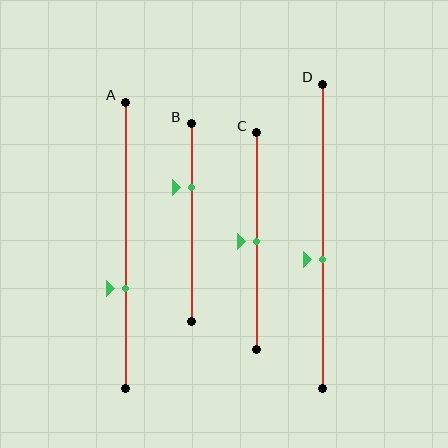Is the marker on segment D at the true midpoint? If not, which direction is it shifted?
No, the marker on segment D is shifted downward by about 8% of the segment length.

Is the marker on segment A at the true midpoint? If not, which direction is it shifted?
No, the marker on segment A is shifted downward by about 15% of the segment length.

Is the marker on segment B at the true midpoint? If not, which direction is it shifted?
No, the marker on segment B is shifted upward by about 18% of the segment length.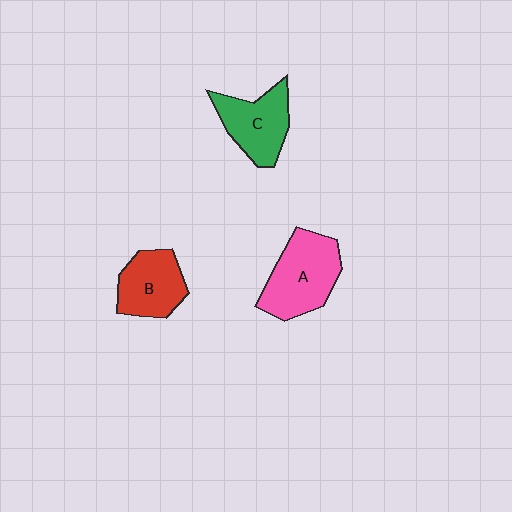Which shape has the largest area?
Shape A (pink).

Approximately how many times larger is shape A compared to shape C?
Approximately 1.2 times.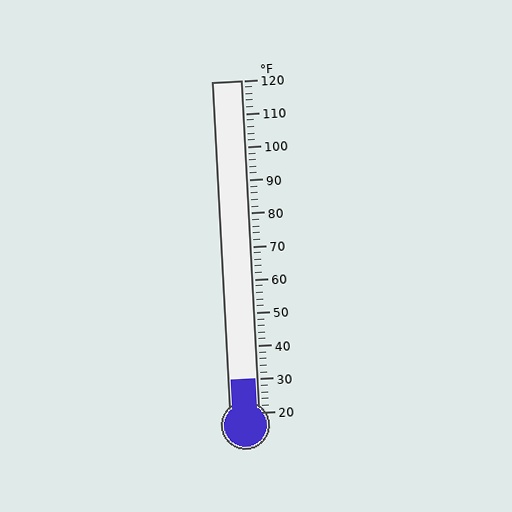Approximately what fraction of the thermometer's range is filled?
The thermometer is filled to approximately 10% of its range.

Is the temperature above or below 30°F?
The temperature is at 30°F.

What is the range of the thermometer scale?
The thermometer scale ranges from 20°F to 120°F.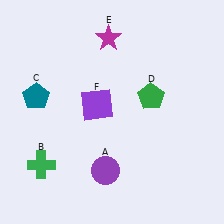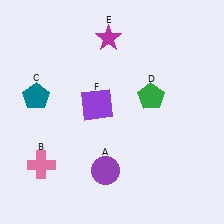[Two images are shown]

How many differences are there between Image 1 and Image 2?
There is 1 difference between the two images.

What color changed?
The cross (B) changed from green in Image 1 to pink in Image 2.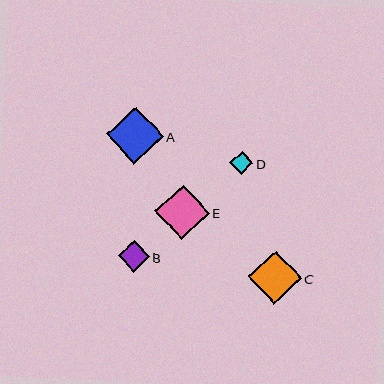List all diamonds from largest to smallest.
From largest to smallest: A, E, C, B, D.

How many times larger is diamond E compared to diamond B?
Diamond E is approximately 1.7 times the size of diamond B.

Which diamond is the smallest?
Diamond D is the smallest with a size of approximately 23 pixels.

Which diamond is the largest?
Diamond A is the largest with a size of approximately 57 pixels.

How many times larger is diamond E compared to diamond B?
Diamond E is approximately 1.7 times the size of diamond B.